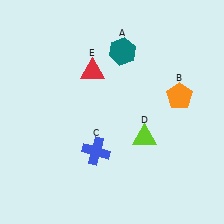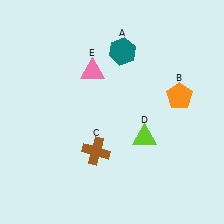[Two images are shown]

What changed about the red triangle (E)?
In Image 1, E is red. In Image 2, it changed to pink.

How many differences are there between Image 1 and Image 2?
There are 2 differences between the two images.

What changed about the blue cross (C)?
In Image 1, C is blue. In Image 2, it changed to brown.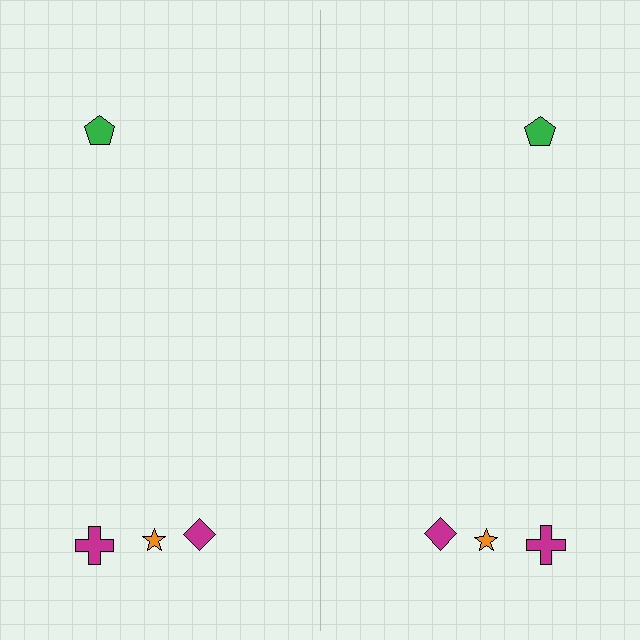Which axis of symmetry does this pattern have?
The pattern has a vertical axis of symmetry running through the center of the image.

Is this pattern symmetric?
Yes, this pattern has bilateral (reflection) symmetry.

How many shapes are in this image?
There are 8 shapes in this image.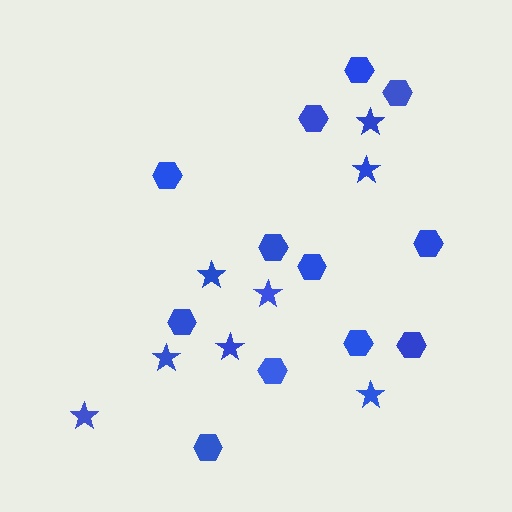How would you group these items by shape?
There are 2 groups: one group of hexagons (12) and one group of stars (8).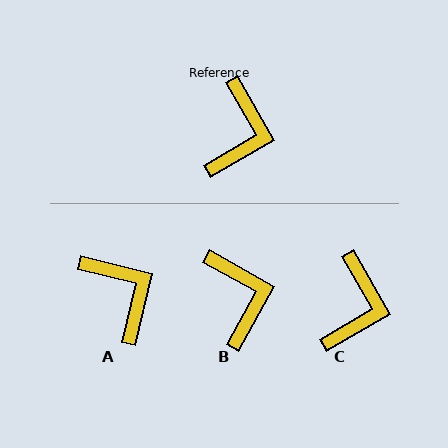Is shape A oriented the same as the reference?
No, it is off by about 46 degrees.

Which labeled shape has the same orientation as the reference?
C.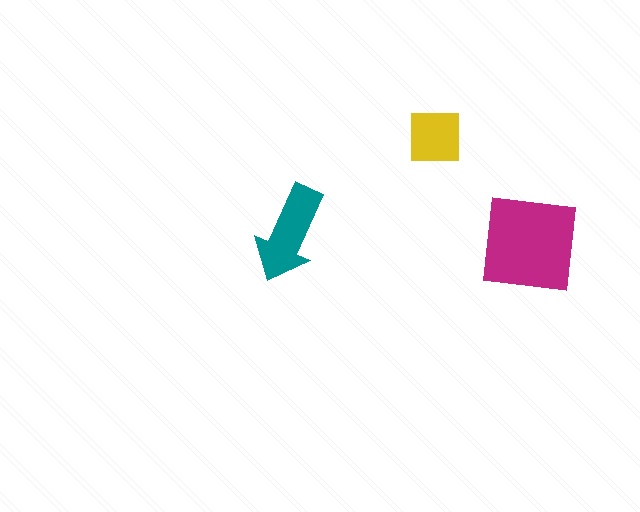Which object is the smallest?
The yellow square.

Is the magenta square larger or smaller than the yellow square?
Larger.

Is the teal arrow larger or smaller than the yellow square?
Larger.